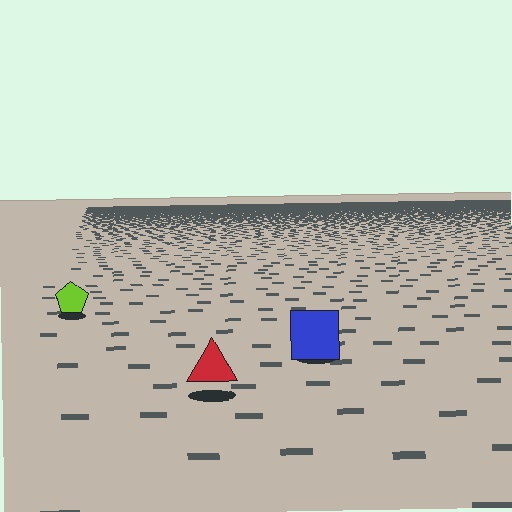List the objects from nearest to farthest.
From nearest to farthest: the red triangle, the blue square, the lime pentagon.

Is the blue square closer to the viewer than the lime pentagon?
Yes. The blue square is closer — you can tell from the texture gradient: the ground texture is coarser near it.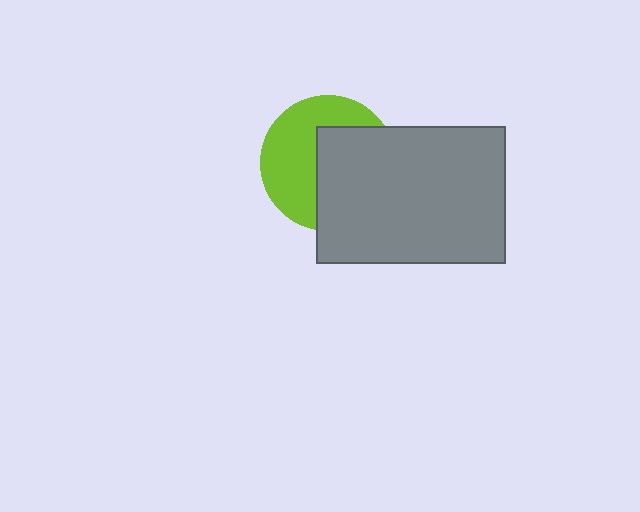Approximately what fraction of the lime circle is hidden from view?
Roughly 51% of the lime circle is hidden behind the gray rectangle.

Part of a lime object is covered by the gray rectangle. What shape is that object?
It is a circle.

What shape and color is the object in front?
The object in front is a gray rectangle.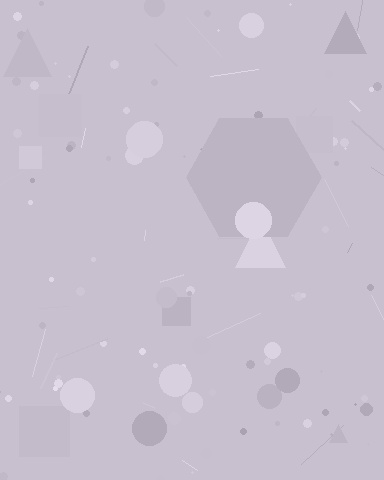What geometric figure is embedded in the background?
A hexagon is embedded in the background.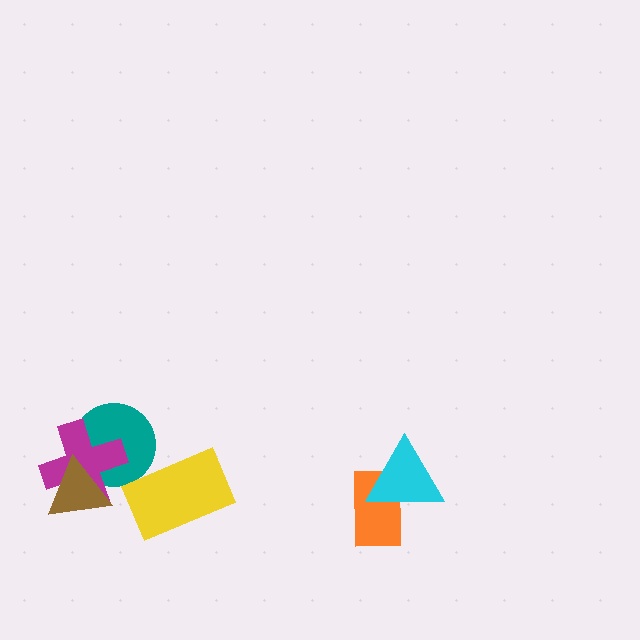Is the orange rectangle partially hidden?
Yes, it is partially covered by another shape.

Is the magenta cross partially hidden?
Yes, it is partially covered by another shape.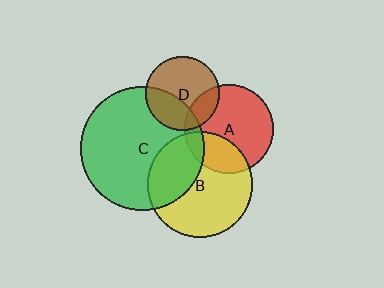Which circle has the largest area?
Circle C (green).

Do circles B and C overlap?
Yes.